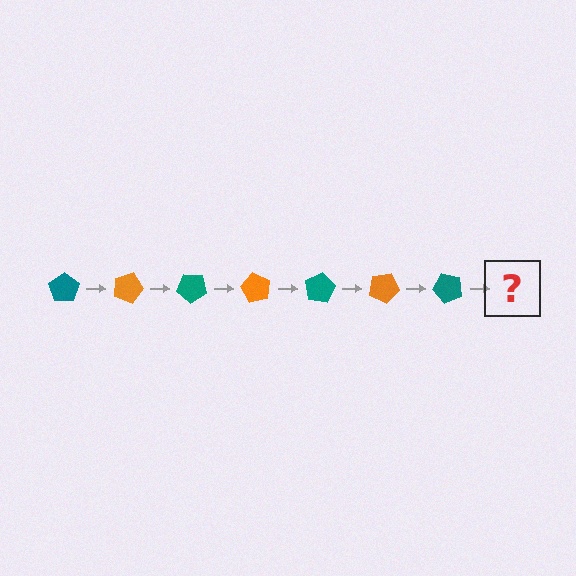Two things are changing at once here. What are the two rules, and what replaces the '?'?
The two rules are that it rotates 20 degrees each step and the color cycles through teal and orange. The '?' should be an orange pentagon, rotated 140 degrees from the start.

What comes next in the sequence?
The next element should be an orange pentagon, rotated 140 degrees from the start.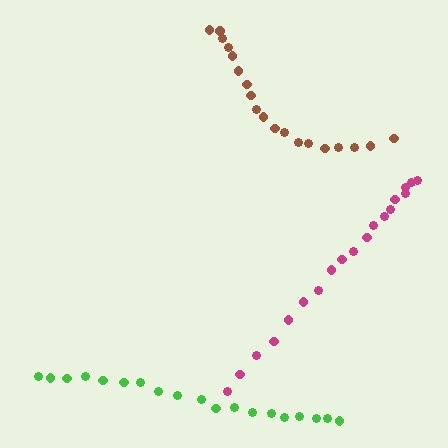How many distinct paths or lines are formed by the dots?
There are 3 distinct paths.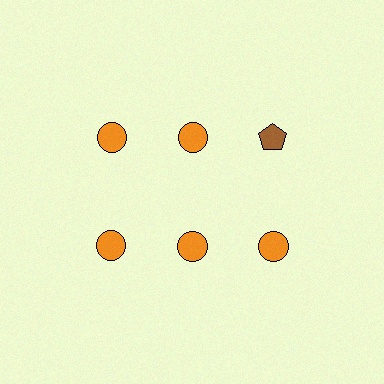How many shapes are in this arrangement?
There are 6 shapes arranged in a grid pattern.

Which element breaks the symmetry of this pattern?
The brown pentagon in the top row, center column breaks the symmetry. All other shapes are orange circles.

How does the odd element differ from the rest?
It differs in both color (brown instead of orange) and shape (pentagon instead of circle).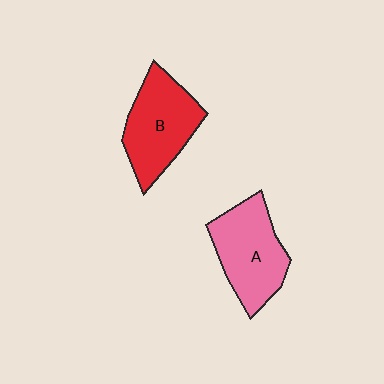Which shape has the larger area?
Shape A (pink).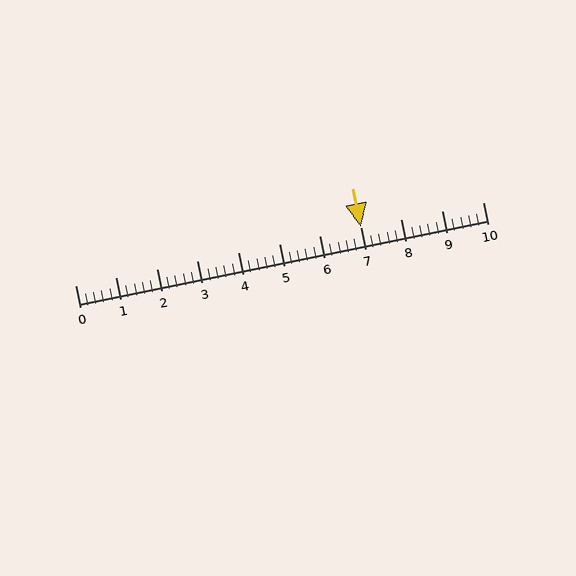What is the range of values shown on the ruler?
The ruler shows values from 0 to 10.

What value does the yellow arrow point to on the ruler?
The yellow arrow points to approximately 7.0.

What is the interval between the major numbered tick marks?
The major tick marks are spaced 1 units apart.